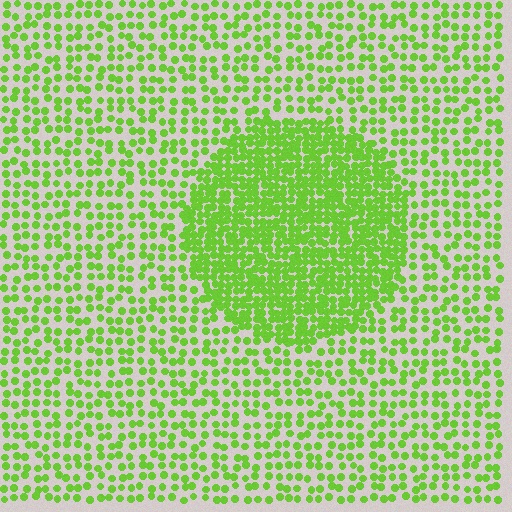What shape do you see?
I see a circle.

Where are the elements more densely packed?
The elements are more densely packed inside the circle boundary.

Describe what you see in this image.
The image contains small lime elements arranged at two different densities. A circle-shaped region is visible where the elements are more densely packed than the surrounding area.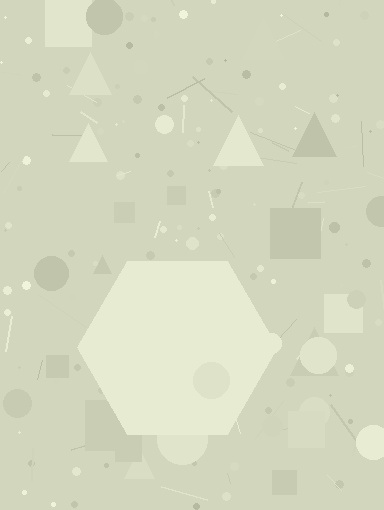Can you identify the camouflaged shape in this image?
The camouflaged shape is a hexagon.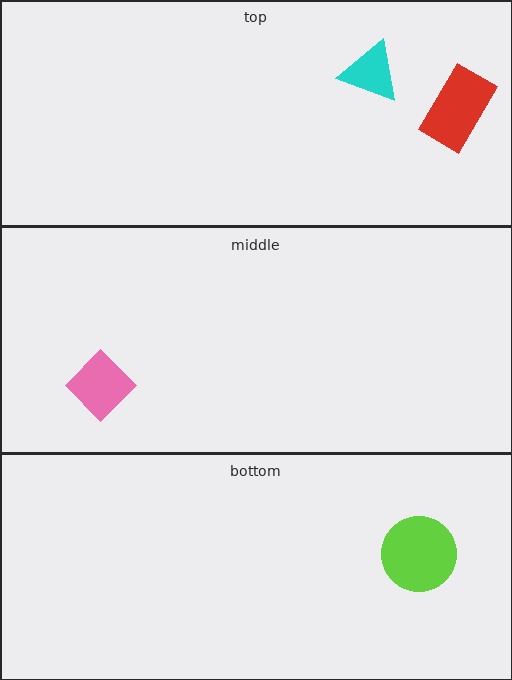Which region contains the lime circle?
The bottom region.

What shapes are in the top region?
The cyan triangle, the red rectangle.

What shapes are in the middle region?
The pink diamond.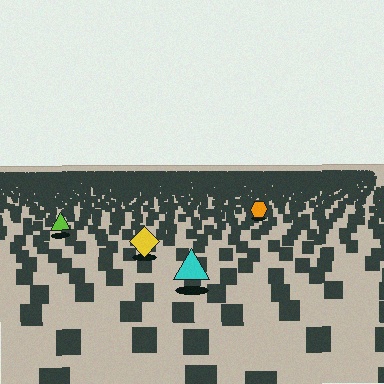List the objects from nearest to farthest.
From nearest to farthest: the cyan triangle, the yellow diamond, the lime triangle, the orange hexagon.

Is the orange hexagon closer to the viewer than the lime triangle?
No. The lime triangle is closer — you can tell from the texture gradient: the ground texture is coarser near it.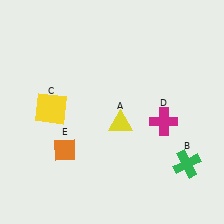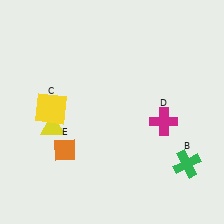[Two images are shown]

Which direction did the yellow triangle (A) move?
The yellow triangle (A) moved left.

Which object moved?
The yellow triangle (A) moved left.